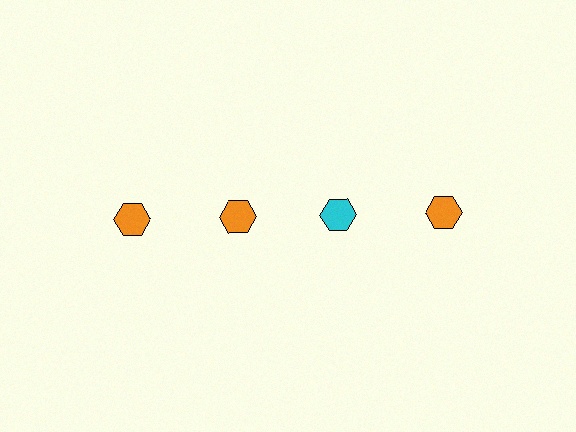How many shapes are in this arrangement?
There are 4 shapes arranged in a grid pattern.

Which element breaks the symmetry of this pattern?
The cyan hexagon in the top row, center column breaks the symmetry. All other shapes are orange hexagons.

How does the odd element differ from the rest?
It has a different color: cyan instead of orange.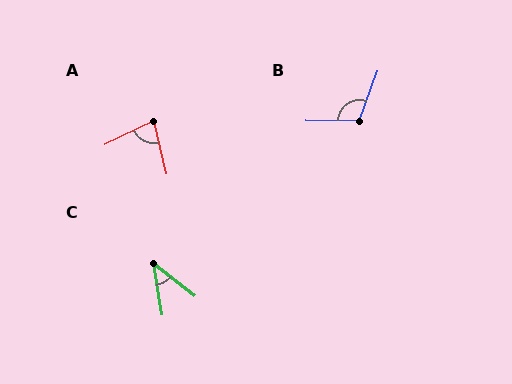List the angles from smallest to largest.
C (43°), A (78°), B (110°).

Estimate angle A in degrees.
Approximately 78 degrees.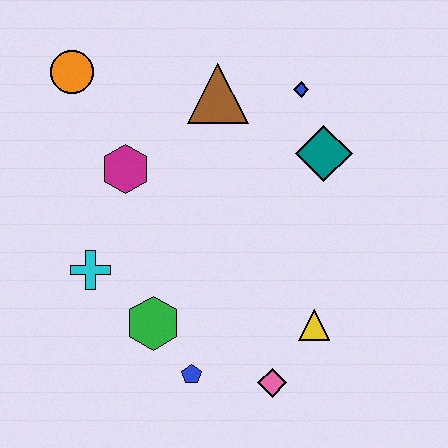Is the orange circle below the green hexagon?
No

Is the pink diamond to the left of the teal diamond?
Yes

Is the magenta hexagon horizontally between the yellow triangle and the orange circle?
Yes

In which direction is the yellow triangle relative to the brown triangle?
The yellow triangle is below the brown triangle.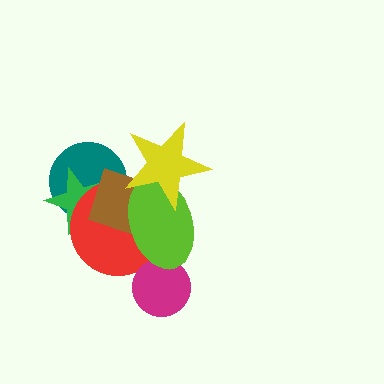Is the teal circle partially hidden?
Yes, it is partially covered by another shape.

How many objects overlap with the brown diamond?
5 objects overlap with the brown diamond.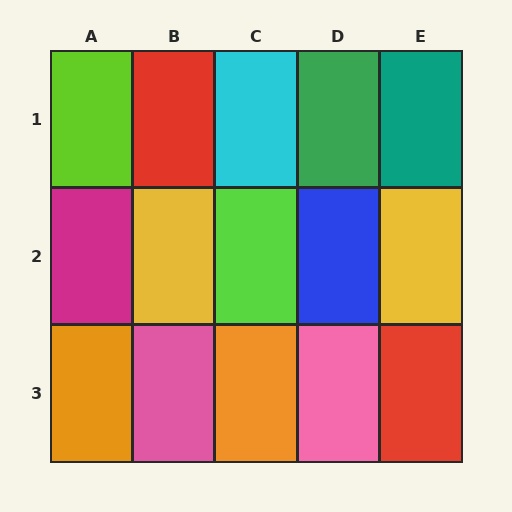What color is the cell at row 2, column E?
Yellow.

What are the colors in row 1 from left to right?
Lime, red, cyan, green, teal.